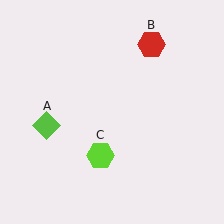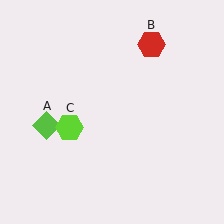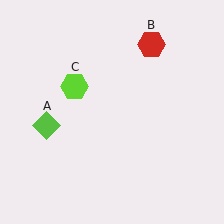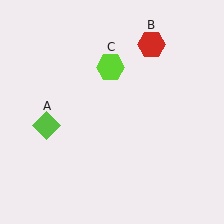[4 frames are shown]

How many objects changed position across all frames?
1 object changed position: lime hexagon (object C).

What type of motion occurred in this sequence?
The lime hexagon (object C) rotated clockwise around the center of the scene.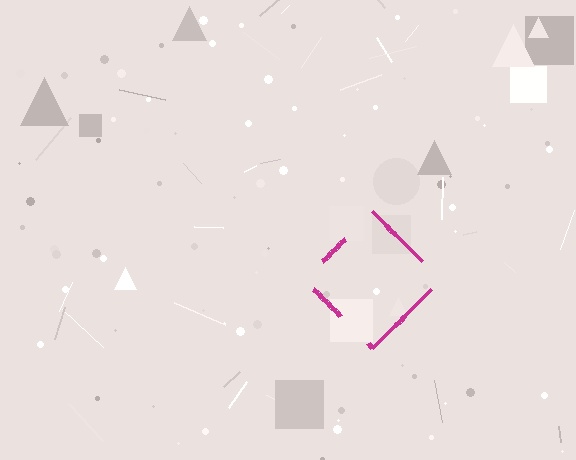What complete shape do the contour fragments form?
The contour fragments form a diamond.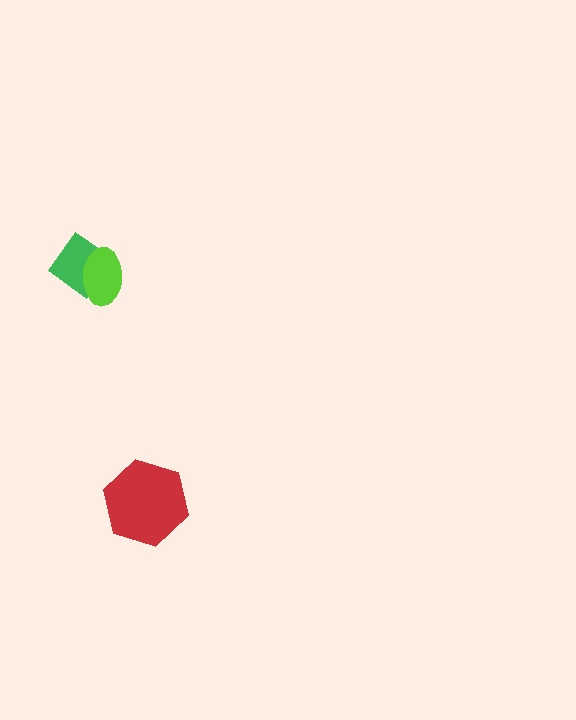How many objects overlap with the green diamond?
1 object overlaps with the green diamond.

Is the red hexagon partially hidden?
No, no other shape covers it.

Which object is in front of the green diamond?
The lime ellipse is in front of the green diamond.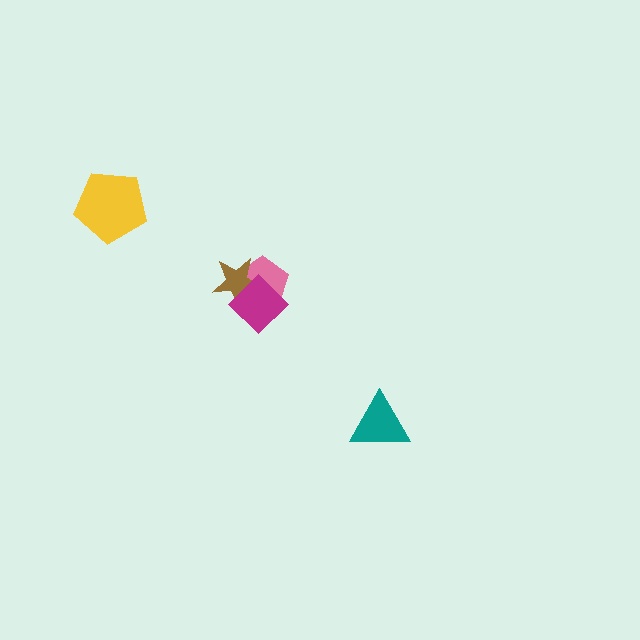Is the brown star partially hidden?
Yes, it is partially covered by another shape.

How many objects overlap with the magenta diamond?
2 objects overlap with the magenta diamond.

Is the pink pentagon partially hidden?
Yes, it is partially covered by another shape.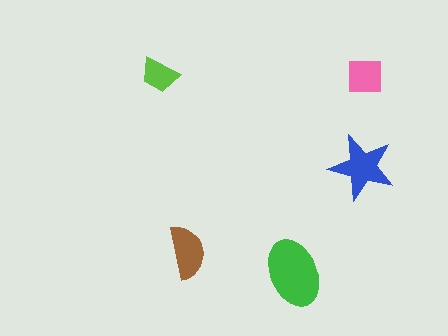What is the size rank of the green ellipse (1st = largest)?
1st.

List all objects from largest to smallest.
The green ellipse, the blue star, the brown semicircle, the pink square, the lime trapezoid.